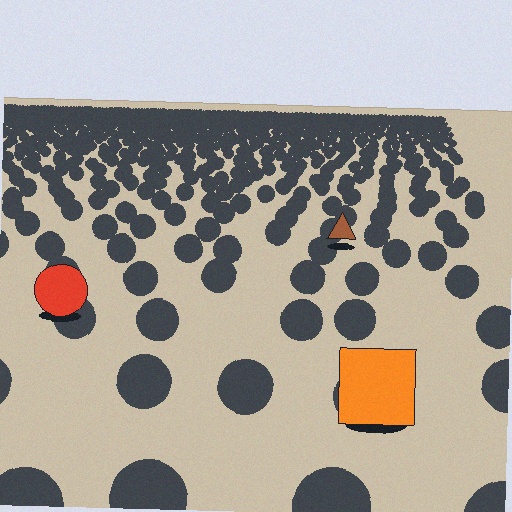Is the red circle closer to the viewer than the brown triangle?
Yes. The red circle is closer — you can tell from the texture gradient: the ground texture is coarser near it.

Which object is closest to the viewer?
The orange square is closest. The texture marks near it are larger and more spread out.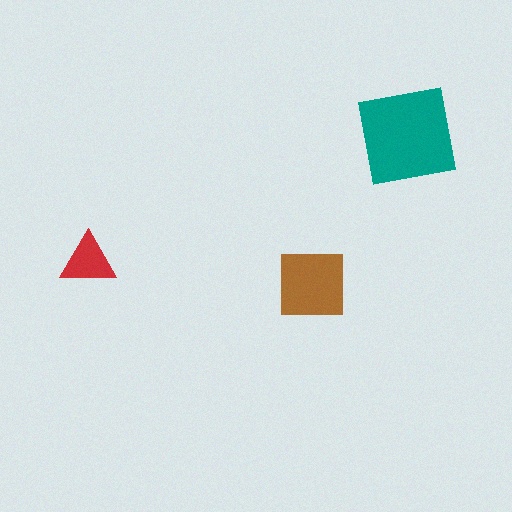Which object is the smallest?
The red triangle.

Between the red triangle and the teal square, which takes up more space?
The teal square.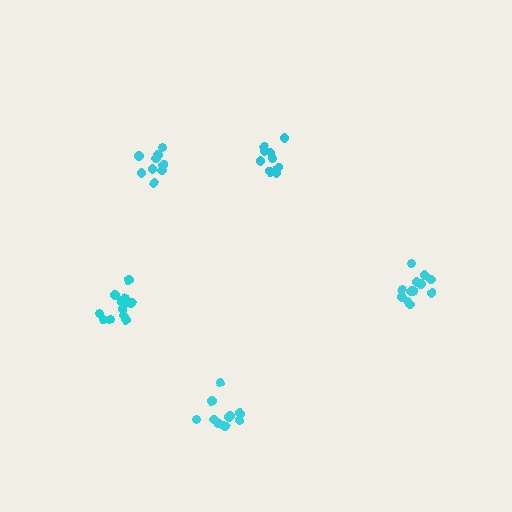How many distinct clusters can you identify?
There are 5 distinct clusters.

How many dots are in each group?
Group 1: 9 dots, Group 2: 11 dots, Group 3: 9 dots, Group 4: 12 dots, Group 5: 12 dots (53 total).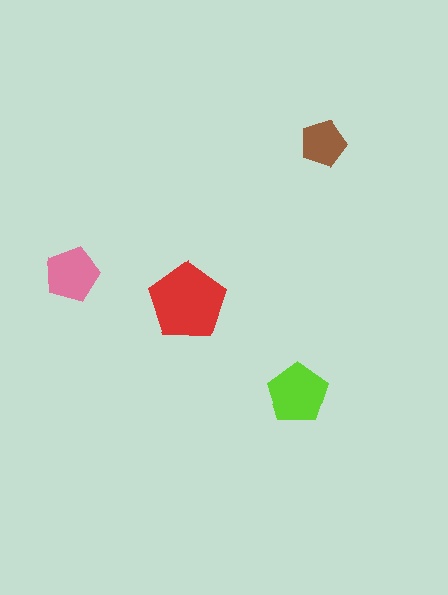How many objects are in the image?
There are 4 objects in the image.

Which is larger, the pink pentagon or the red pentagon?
The red one.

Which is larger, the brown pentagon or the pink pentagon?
The pink one.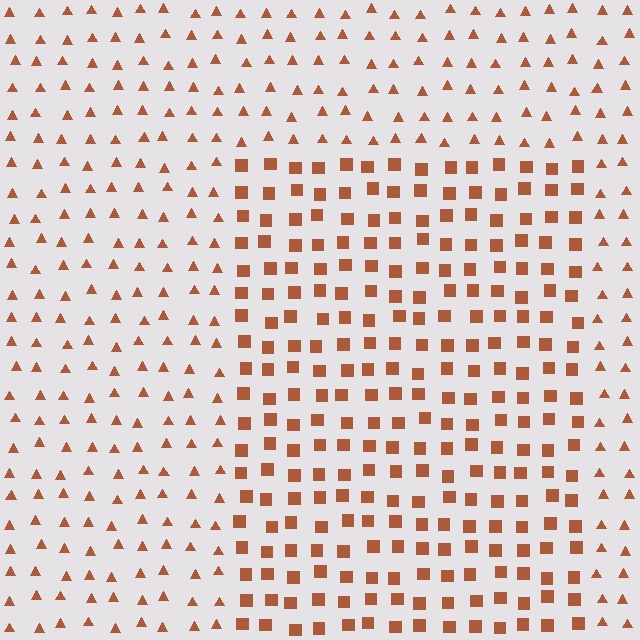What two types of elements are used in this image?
The image uses squares inside the rectangle region and triangles outside it.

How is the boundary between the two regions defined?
The boundary is defined by a change in element shape: squares inside vs. triangles outside. All elements share the same color and spacing.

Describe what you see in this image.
The image is filled with small brown elements arranged in a uniform grid. A rectangle-shaped region contains squares, while the surrounding area contains triangles. The boundary is defined purely by the change in element shape.